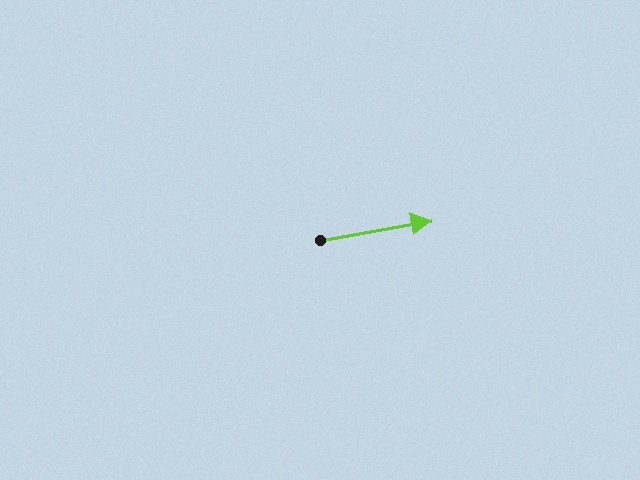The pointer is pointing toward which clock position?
Roughly 3 o'clock.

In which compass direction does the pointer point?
East.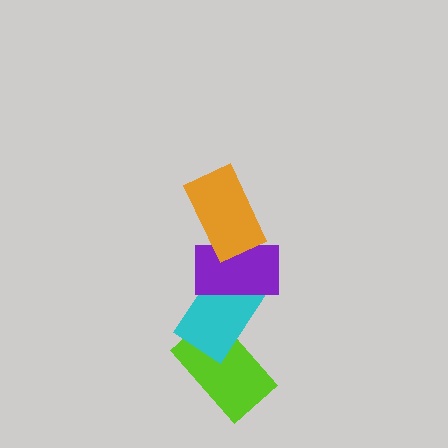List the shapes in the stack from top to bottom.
From top to bottom: the orange rectangle, the purple rectangle, the cyan rectangle, the lime rectangle.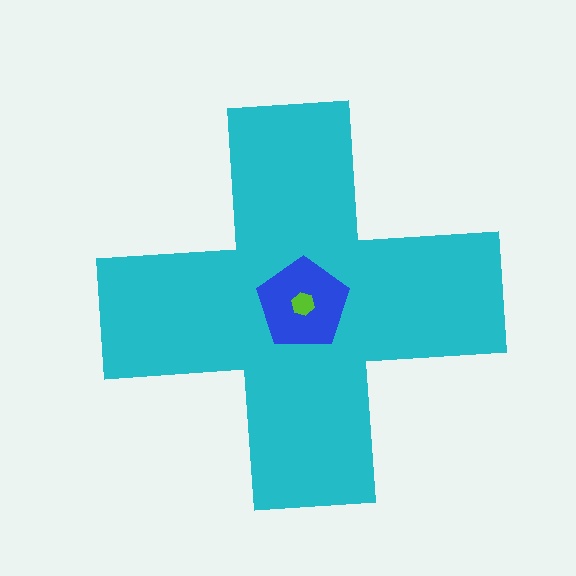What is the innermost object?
The lime hexagon.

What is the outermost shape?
The cyan cross.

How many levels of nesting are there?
3.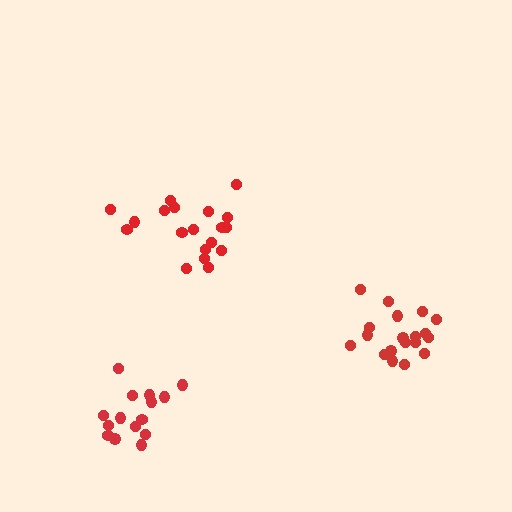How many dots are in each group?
Group 1: 19 dots, Group 2: 15 dots, Group 3: 19 dots (53 total).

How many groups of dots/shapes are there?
There are 3 groups.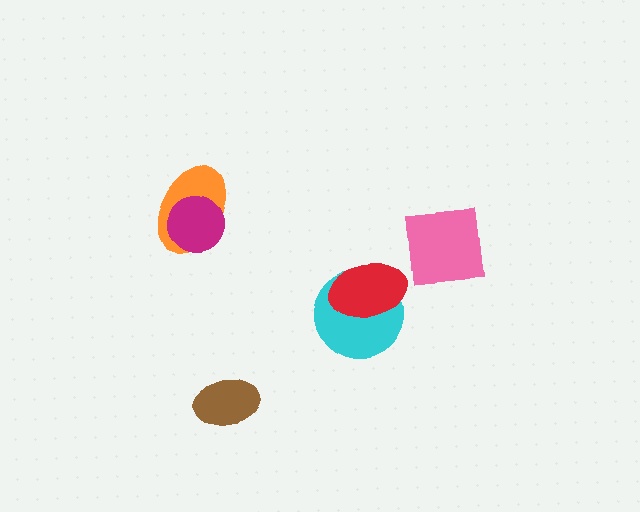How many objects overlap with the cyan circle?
1 object overlaps with the cyan circle.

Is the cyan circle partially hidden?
Yes, it is partially covered by another shape.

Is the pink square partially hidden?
No, no other shape covers it.